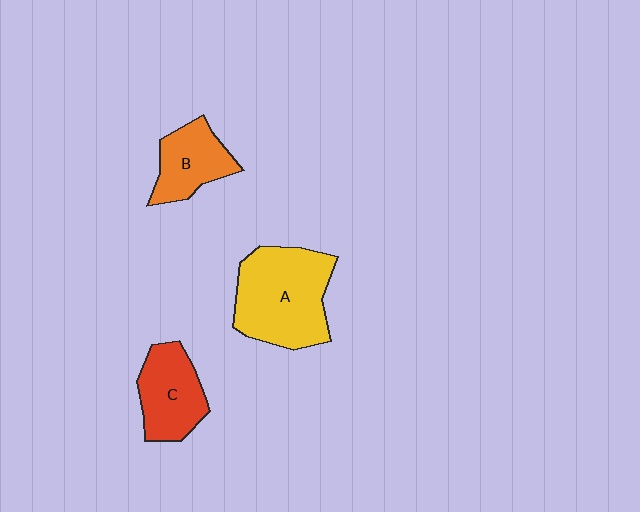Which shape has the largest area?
Shape A (yellow).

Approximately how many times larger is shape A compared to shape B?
Approximately 1.9 times.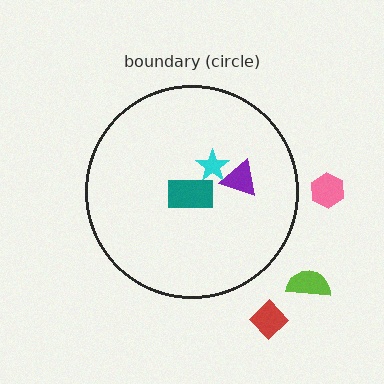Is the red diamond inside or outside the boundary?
Outside.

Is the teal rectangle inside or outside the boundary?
Inside.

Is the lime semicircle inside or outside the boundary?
Outside.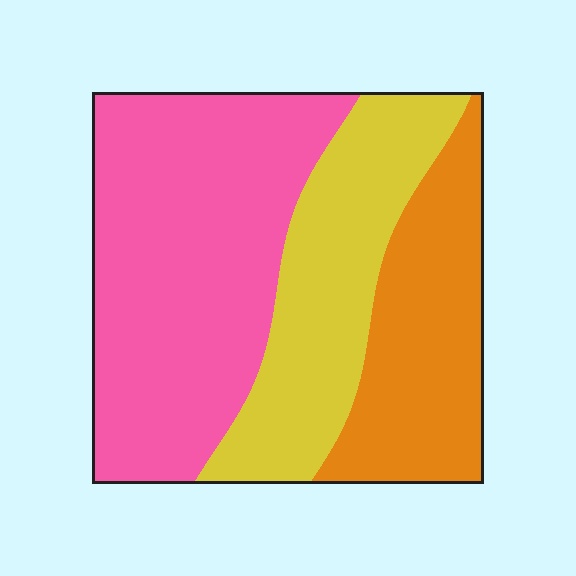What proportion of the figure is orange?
Orange takes up about one quarter (1/4) of the figure.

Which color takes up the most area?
Pink, at roughly 45%.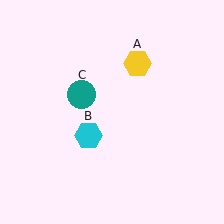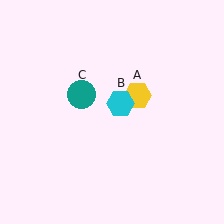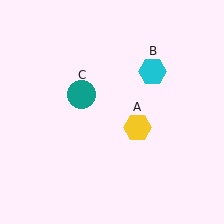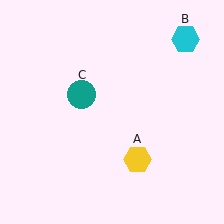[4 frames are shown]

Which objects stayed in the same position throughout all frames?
Teal circle (object C) remained stationary.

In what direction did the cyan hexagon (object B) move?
The cyan hexagon (object B) moved up and to the right.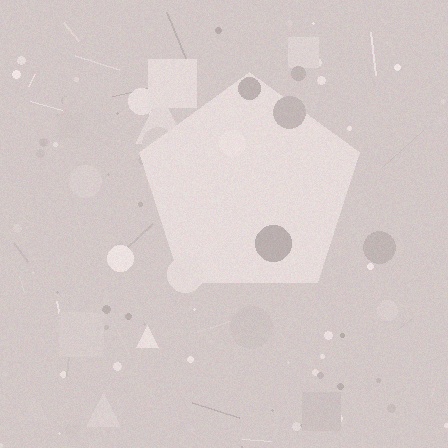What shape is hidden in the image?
A pentagon is hidden in the image.